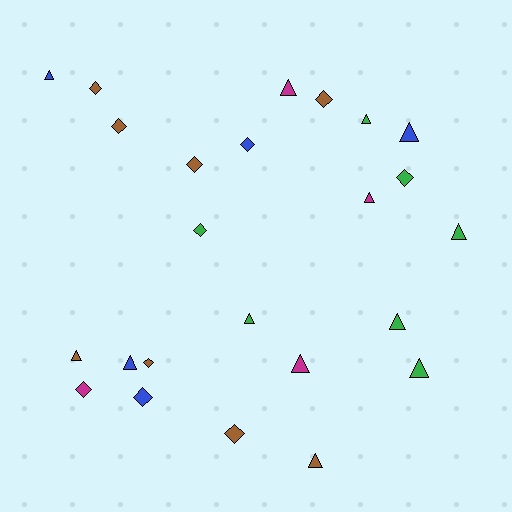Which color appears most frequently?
Brown, with 8 objects.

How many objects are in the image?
There are 24 objects.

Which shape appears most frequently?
Triangle, with 13 objects.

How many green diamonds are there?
There are 2 green diamonds.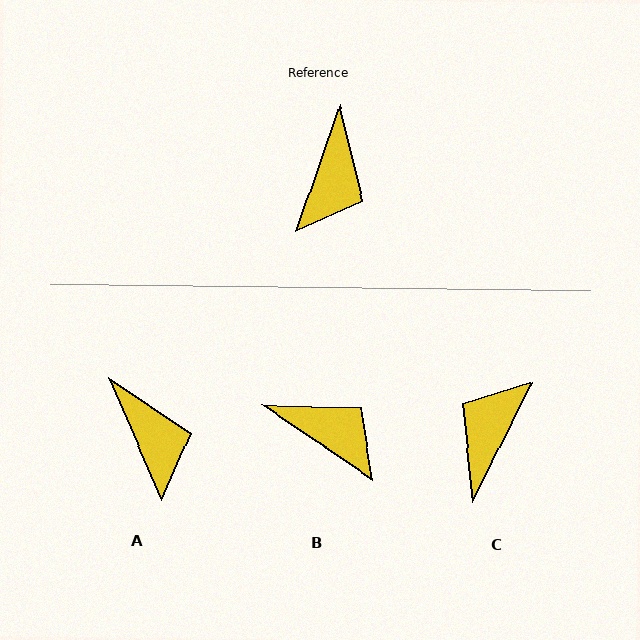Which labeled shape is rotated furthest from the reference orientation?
C, about 173 degrees away.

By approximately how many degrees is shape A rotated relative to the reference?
Approximately 42 degrees counter-clockwise.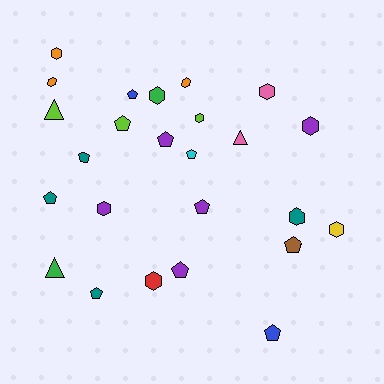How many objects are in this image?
There are 25 objects.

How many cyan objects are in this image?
There is 1 cyan object.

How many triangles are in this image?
There are 3 triangles.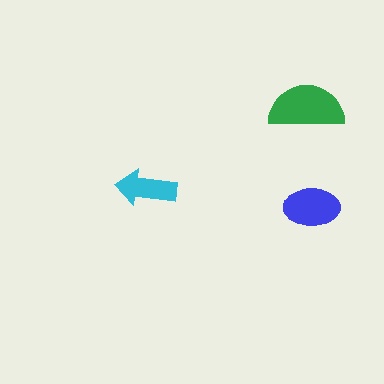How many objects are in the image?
There are 3 objects in the image.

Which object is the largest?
The green semicircle.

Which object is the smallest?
The cyan arrow.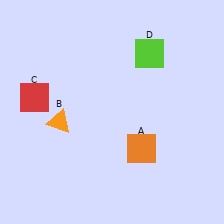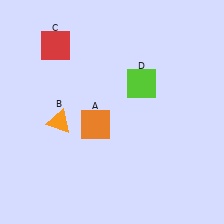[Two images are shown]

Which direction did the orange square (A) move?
The orange square (A) moved left.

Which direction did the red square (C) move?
The red square (C) moved up.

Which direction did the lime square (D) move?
The lime square (D) moved down.